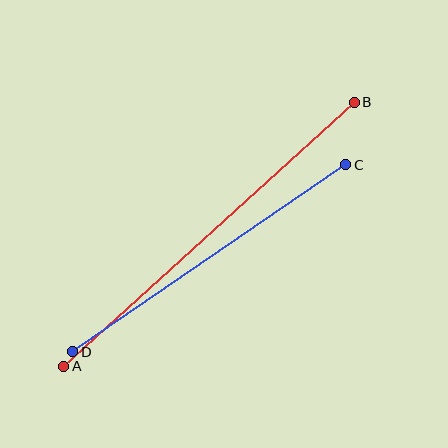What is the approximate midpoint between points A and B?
The midpoint is at approximately (209, 234) pixels.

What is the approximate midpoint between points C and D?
The midpoint is at approximately (209, 258) pixels.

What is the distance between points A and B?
The distance is approximately 393 pixels.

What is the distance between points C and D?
The distance is approximately 331 pixels.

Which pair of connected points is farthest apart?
Points A and B are farthest apart.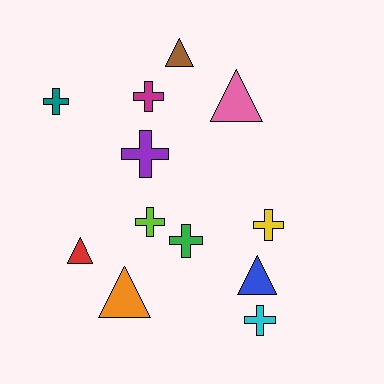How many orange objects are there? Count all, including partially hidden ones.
There is 1 orange object.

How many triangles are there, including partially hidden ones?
There are 5 triangles.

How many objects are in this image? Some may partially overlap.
There are 12 objects.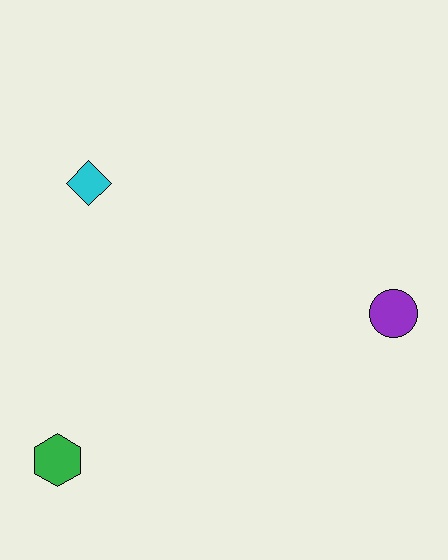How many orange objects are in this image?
There are no orange objects.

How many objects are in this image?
There are 3 objects.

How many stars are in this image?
There are no stars.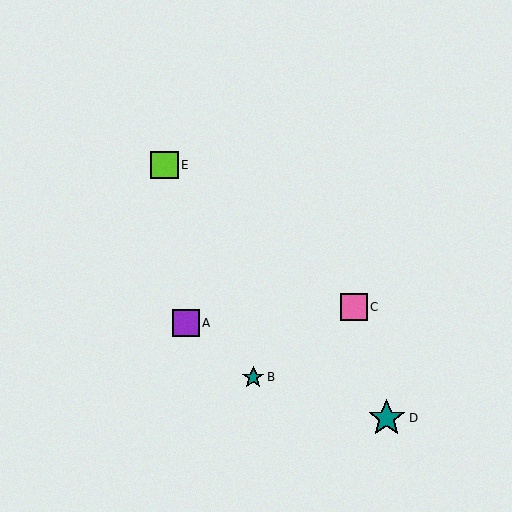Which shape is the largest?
The teal star (labeled D) is the largest.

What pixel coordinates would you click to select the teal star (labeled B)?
Click at (253, 377) to select the teal star B.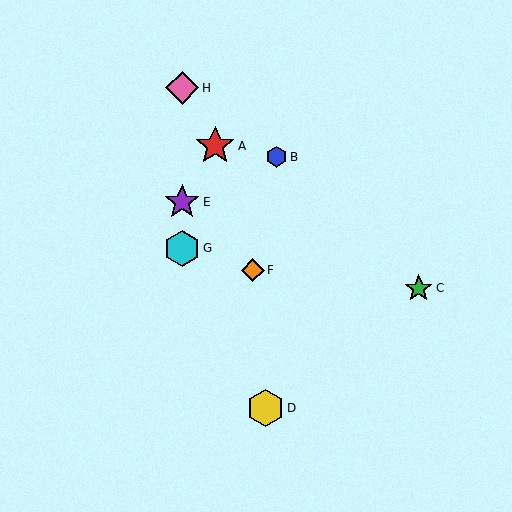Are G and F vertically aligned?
No, G is at x≈182 and F is at x≈253.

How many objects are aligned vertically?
3 objects (E, G, H) are aligned vertically.